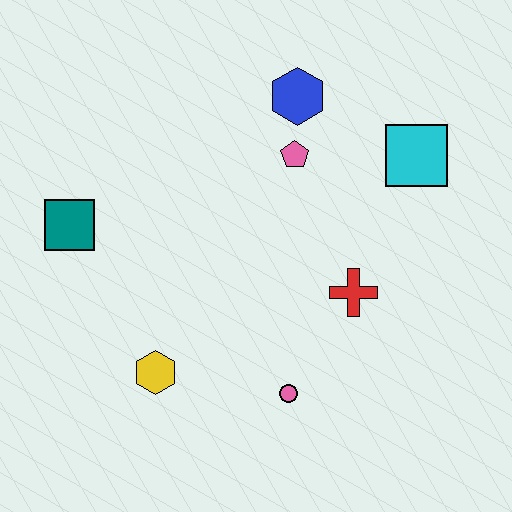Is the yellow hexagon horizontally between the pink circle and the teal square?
Yes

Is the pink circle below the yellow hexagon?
Yes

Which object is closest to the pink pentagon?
The blue hexagon is closest to the pink pentagon.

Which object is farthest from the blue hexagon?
The yellow hexagon is farthest from the blue hexagon.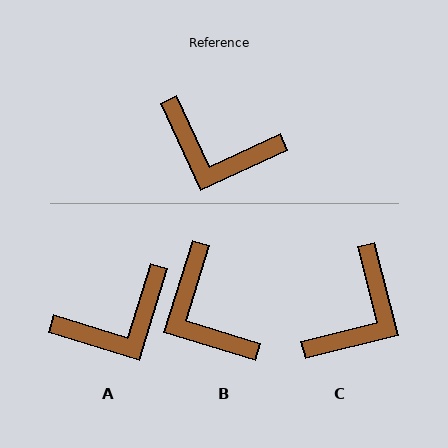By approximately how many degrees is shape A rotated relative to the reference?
Approximately 48 degrees counter-clockwise.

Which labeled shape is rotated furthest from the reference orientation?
C, about 79 degrees away.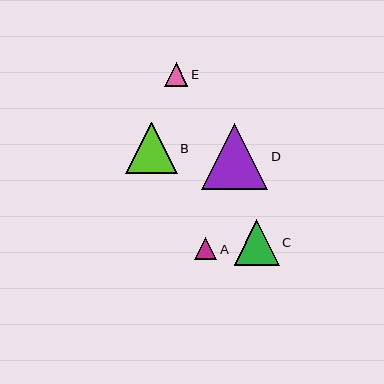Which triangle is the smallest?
Triangle A is the smallest with a size of approximately 22 pixels.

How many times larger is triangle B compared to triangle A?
Triangle B is approximately 2.3 times the size of triangle A.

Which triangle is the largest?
Triangle D is the largest with a size of approximately 66 pixels.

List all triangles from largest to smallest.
From largest to smallest: D, B, C, E, A.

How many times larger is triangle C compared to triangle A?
Triangle C is approximately 2.0 times the size of triangle A.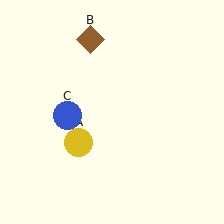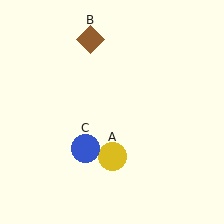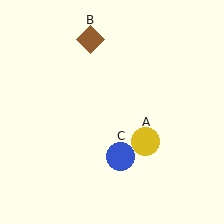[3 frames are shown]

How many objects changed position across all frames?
2 objects changed position: yellow circle (object A), blue circle (object C).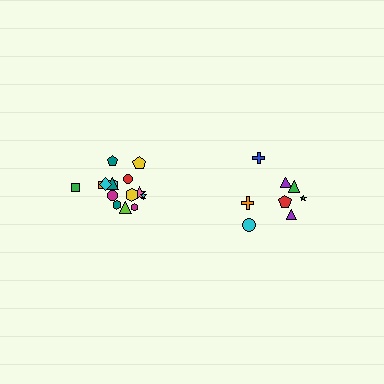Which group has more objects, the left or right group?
The left group.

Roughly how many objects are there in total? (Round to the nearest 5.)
Roughly 25 objects in total.